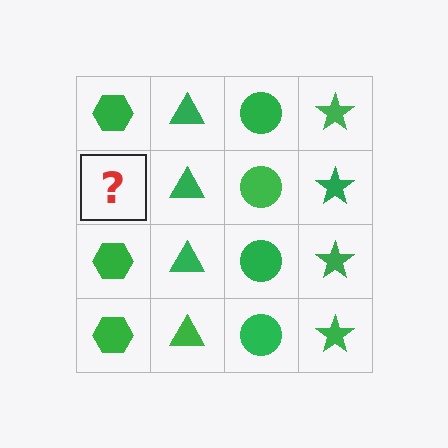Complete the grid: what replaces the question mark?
The question mark should be replaced with a green hexagon.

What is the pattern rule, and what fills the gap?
The rule is that each column has a consistent shape. The gap should be filled with a green hexagon.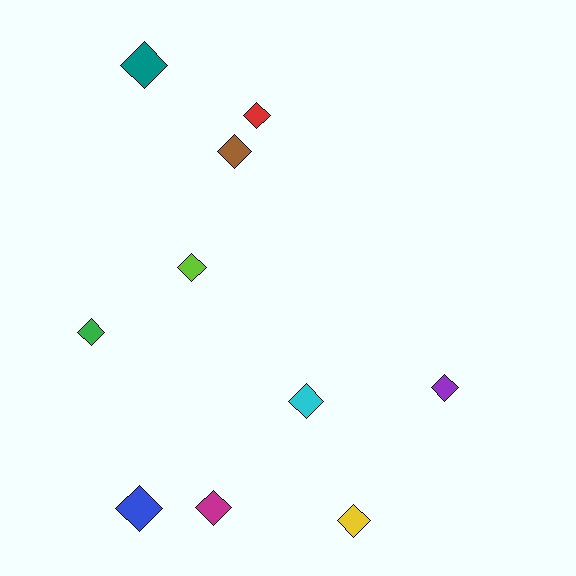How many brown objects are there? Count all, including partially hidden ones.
There is 1 brown object.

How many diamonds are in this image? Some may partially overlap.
There are 10 diamonds.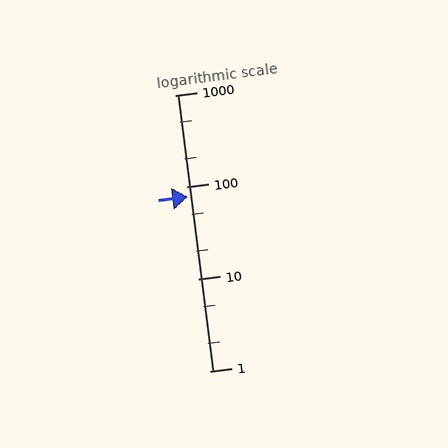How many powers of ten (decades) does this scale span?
The scale spans 3 decades, from 1 to 1000.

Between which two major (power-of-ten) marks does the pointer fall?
The pointer is between 10 and 100.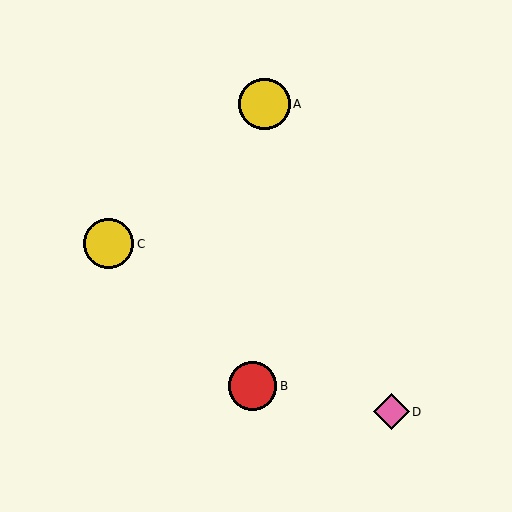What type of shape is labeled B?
Shape B is a red circle.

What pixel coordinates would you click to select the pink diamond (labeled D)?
Click at (391, 412) to select the pink diamond D.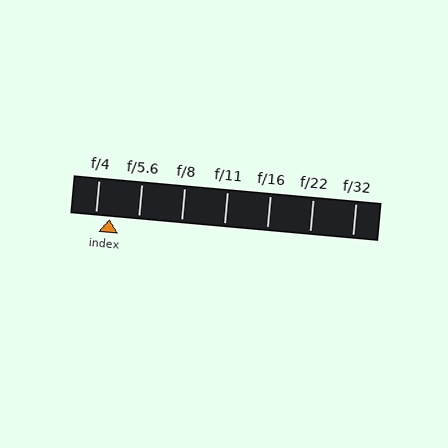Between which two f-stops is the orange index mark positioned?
The index mark is between f/4 and f/5.6.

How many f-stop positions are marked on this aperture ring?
There are 7 f-stop positions marked.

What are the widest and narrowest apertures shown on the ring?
The widest aperture shown is f/4 and the narrowest is f/32.